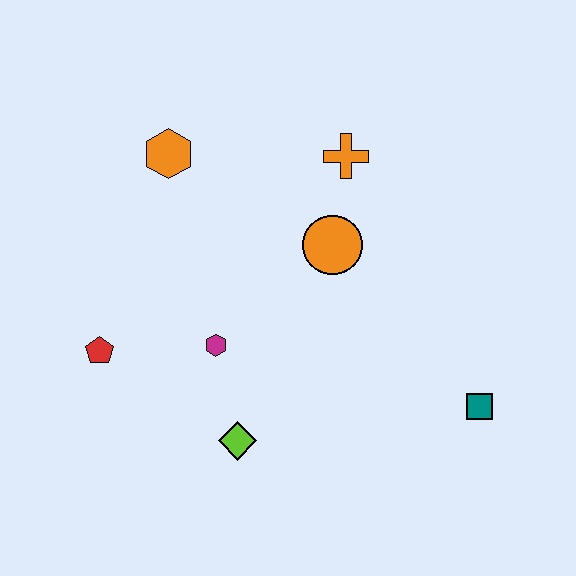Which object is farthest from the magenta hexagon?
The teal square is farthest from the magenta hexagon.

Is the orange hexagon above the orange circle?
Yes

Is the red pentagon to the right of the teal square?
No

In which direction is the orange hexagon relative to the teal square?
The orange hexagon is to the left of the teal square.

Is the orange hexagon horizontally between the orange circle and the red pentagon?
Yes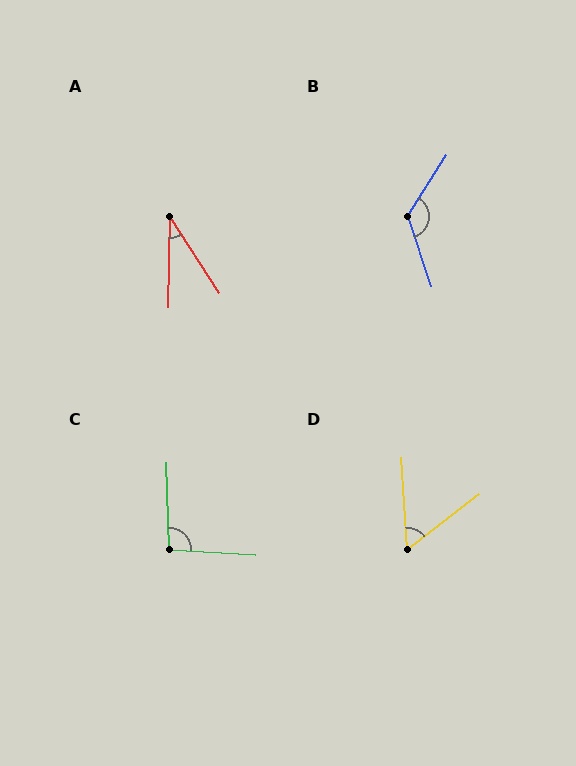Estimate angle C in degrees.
Approximately 95 degrees.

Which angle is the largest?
B, at approximately 129 degrees.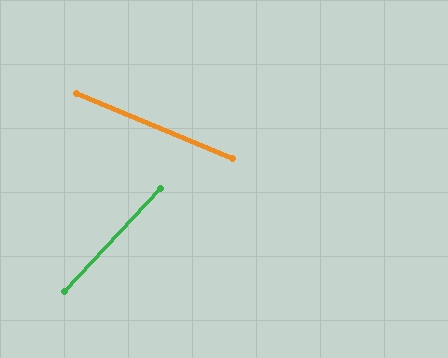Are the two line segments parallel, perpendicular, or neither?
Neither parallel nor perpendicular — they differ by about 70°.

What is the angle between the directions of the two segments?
Approximately 70 degrees.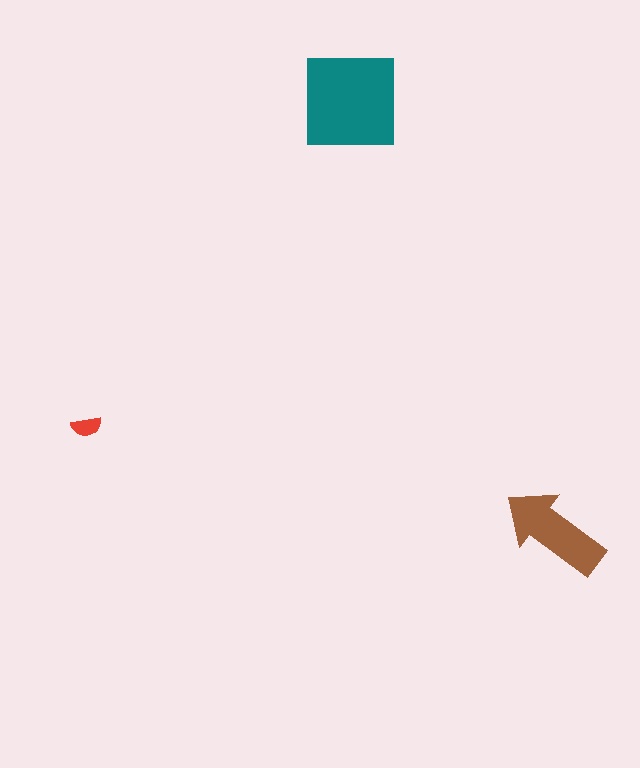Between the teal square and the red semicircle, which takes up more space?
The teal square.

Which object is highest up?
The teal square is topmost.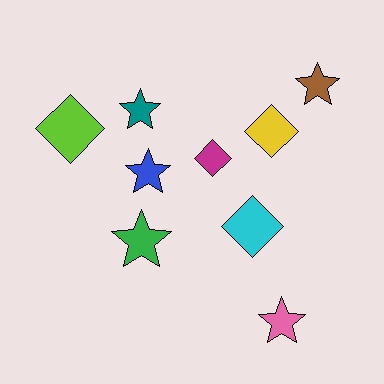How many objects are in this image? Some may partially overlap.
There are 9 objects.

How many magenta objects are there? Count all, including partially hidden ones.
There is 1 magenta object.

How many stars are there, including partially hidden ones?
There are 5 stars.